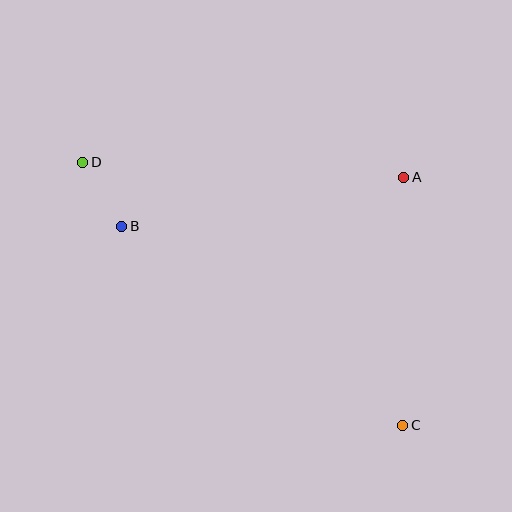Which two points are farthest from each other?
Points C and D are farthest from each other.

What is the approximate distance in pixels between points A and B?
The distance between A and B is approximately 286 pixels.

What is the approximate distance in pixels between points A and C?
The distance between A and C is approximately 248 pixels.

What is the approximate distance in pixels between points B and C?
The distance between B and C is approximately 344 pixels.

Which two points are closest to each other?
Points B and D are closest to each other.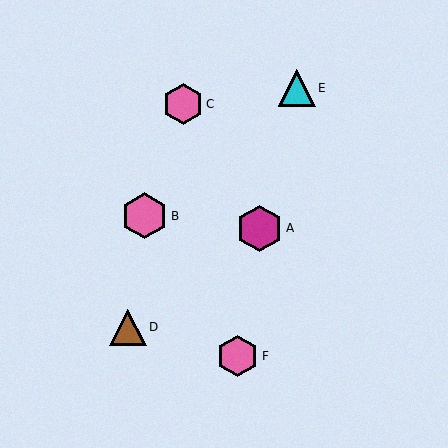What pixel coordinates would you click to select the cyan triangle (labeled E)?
Click at (297, 88) to select the cyan triangle E.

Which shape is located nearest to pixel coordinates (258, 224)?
The magenta hexagon (labeled A) at (260, 228) is nearest to that location.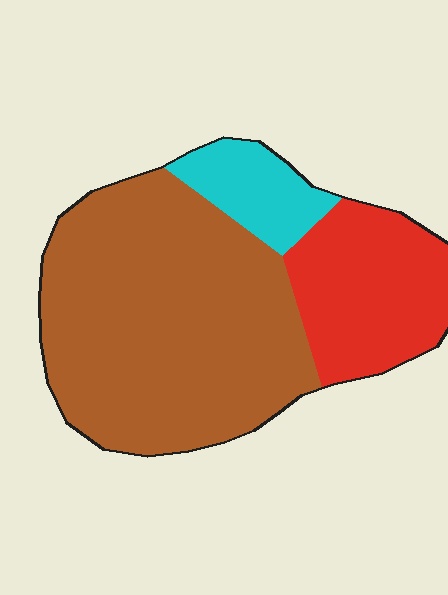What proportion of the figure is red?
Red covers about 25% of the figure.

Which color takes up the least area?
Cyan, at roughly 10%.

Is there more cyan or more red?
Red.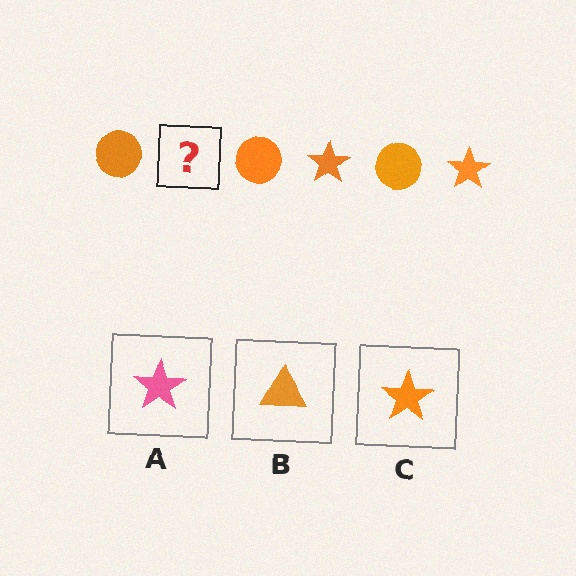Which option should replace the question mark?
Option C.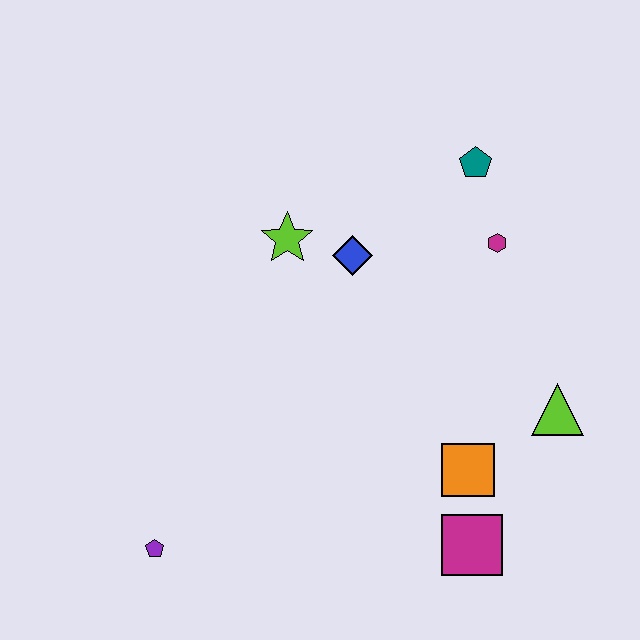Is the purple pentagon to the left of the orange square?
Yes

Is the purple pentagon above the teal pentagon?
No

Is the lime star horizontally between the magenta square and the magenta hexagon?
No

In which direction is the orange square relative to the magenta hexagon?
The orange square is below the magenta hexagon.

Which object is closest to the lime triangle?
The orange square is closest to the lime triangle.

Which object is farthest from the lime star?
The magenta square is farthest from the lime star.